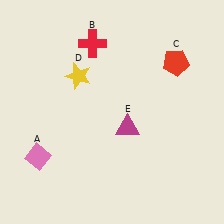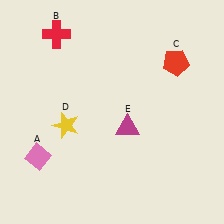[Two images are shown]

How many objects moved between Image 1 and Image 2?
2 objects moved between the two images.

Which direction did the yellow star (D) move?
The yellow star (D) moved down.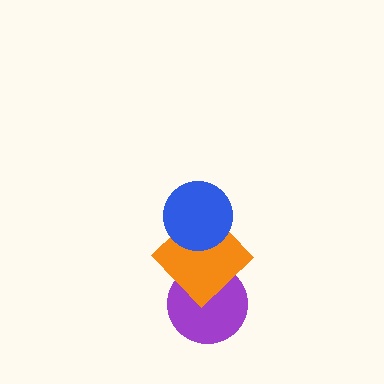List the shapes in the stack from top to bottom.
From top to bottom: the blue circle, the orange diamond, the purple circle.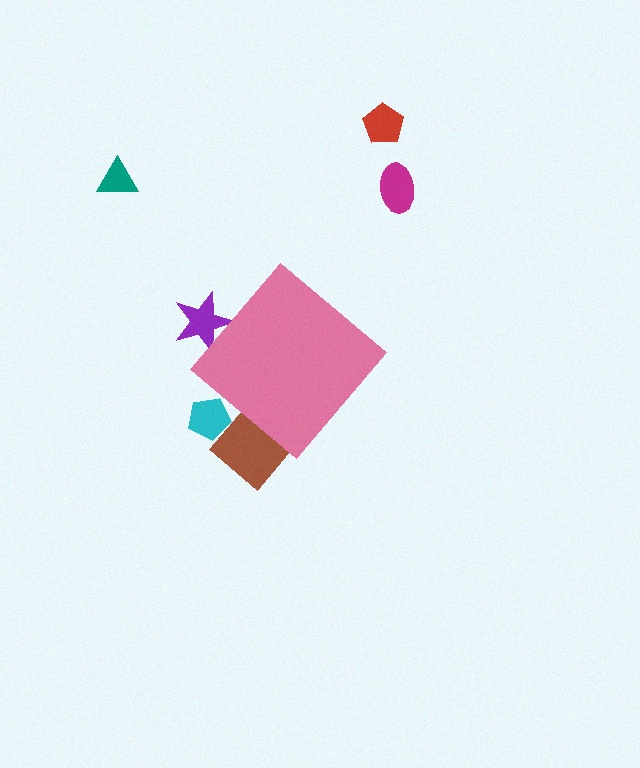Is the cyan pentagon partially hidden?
Yes, the cyan pentagon is partially hidden behind the pink diamond.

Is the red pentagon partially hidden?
No, the red pentagon is fully visible.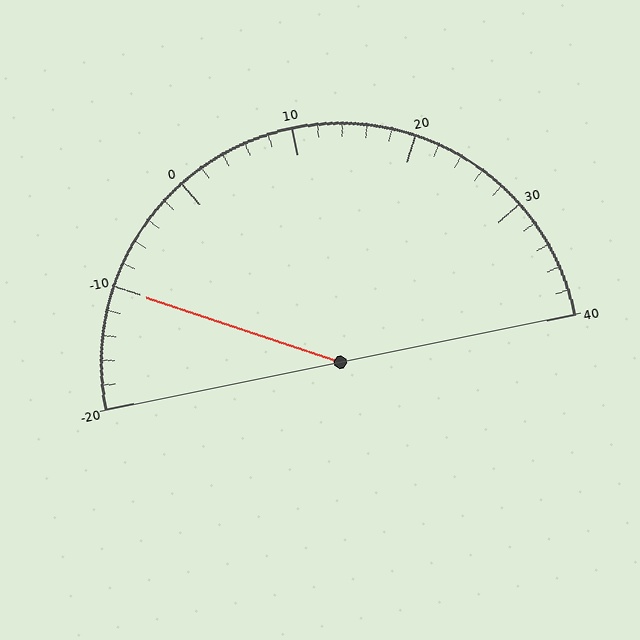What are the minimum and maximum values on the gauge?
The gauge ranges from -20 to 40.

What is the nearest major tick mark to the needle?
The nearest major tick mark is -10.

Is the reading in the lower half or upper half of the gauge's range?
The reading is in the lower half of the range (-20 to 40).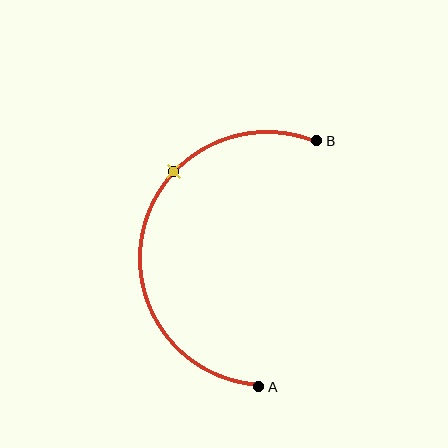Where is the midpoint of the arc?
The arc midpoint is the point on the curve farthest from the straight line joining A and B. It sits to the left of that line.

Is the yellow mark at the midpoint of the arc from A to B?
No. The yellow mark lies on the arc but is closer to endpoint B. The arc midpoint would be at the point on the curve equidistant along the arc from both A and B.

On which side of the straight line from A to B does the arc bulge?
The arc bulges to the left of the straight line connecting A and B.